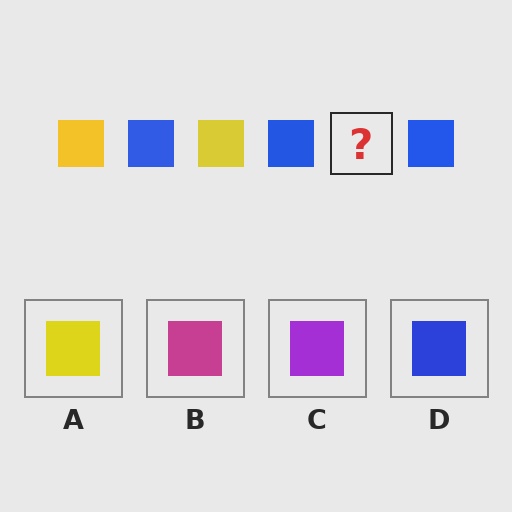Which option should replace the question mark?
Option A.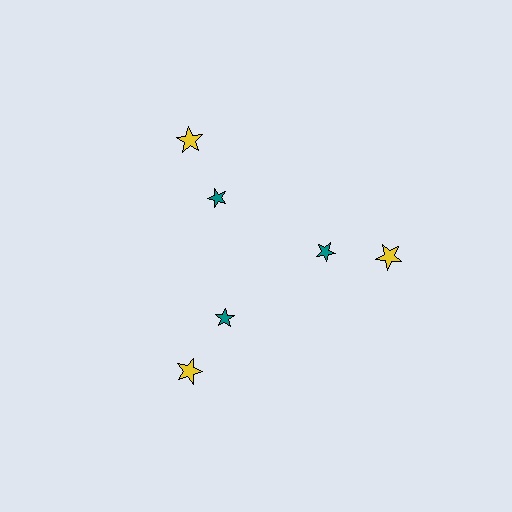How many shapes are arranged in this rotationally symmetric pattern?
There are 6 shapes, arranged in 3 groups of 2.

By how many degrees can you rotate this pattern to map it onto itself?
The pattern maps onto itself every 120 degrees of rotation.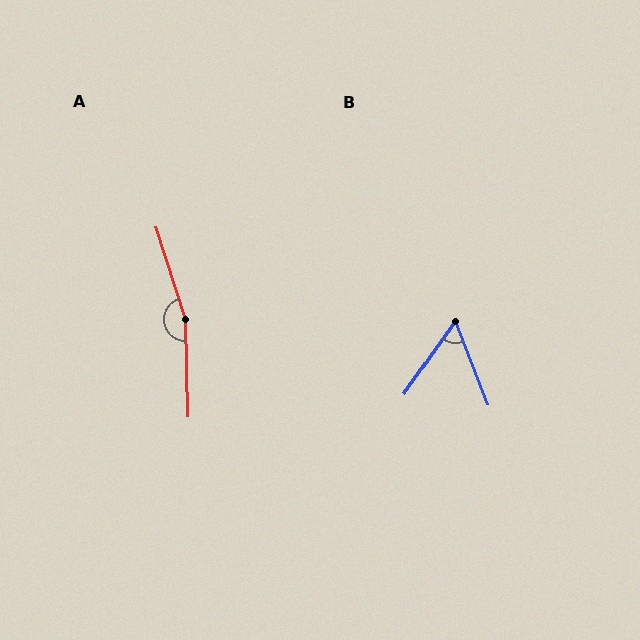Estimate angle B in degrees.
Approximately 56 degrees.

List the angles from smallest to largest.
B (56°), A (164°).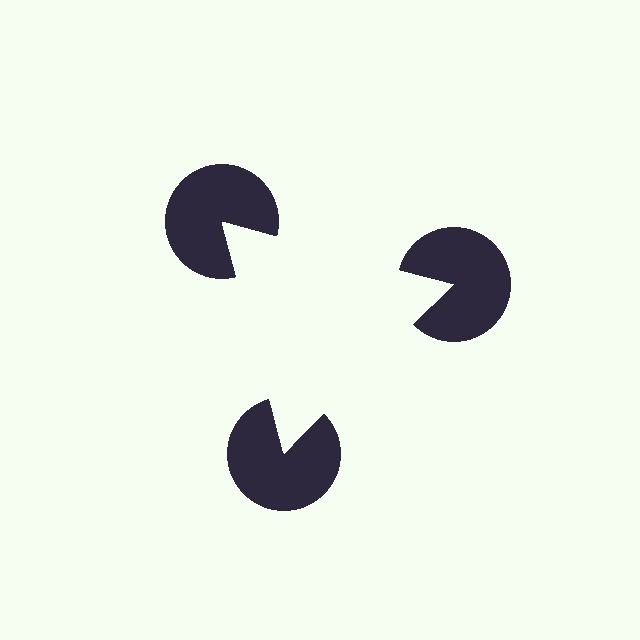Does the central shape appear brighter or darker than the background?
It typically appears slightly brighter than the background, even though no actual brightness change is drawn.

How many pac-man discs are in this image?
There are 3 — one at each vertex of the illusory triangle.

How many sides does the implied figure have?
3 sides.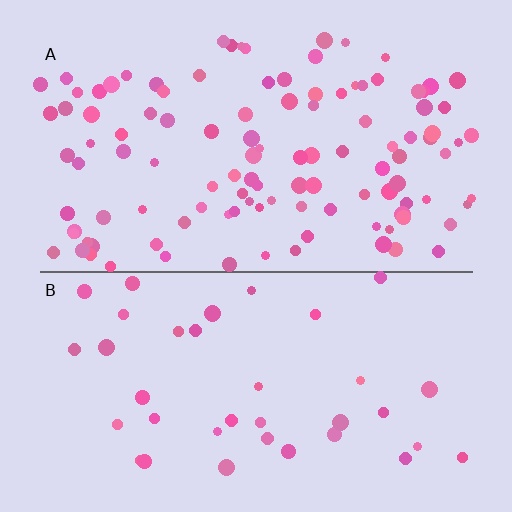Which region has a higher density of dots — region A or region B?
A (the top).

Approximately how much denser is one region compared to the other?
Approximately 3.0× — region A over region B.